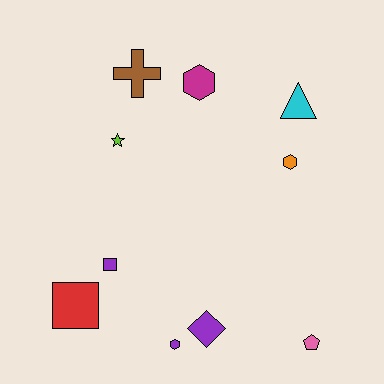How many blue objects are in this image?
There are no blue objects.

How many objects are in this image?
There are 10 objects.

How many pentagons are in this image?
There is 1 pentagon.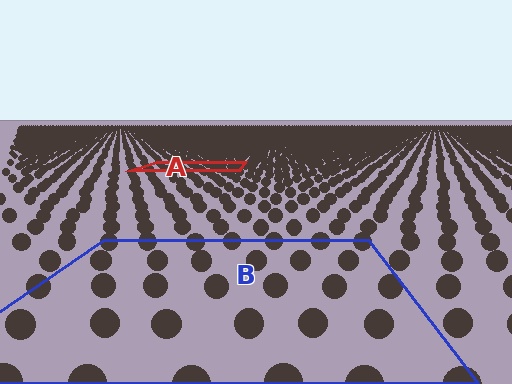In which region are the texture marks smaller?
The texture marks are smaller in region A, because it is farther away.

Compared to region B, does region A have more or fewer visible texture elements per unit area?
Region A has more texture elements per unit area — they are packed more densely because it is farther away.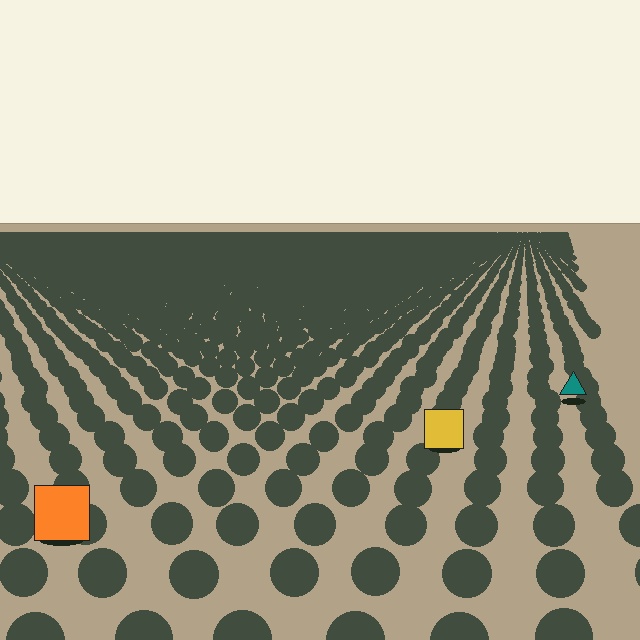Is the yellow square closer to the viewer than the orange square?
No. The orange square is closer — you can tell from the texture gradient: the ground texture is coarser near it.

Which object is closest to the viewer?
The orange square is closest. The texture marks near it are larger and more spread out.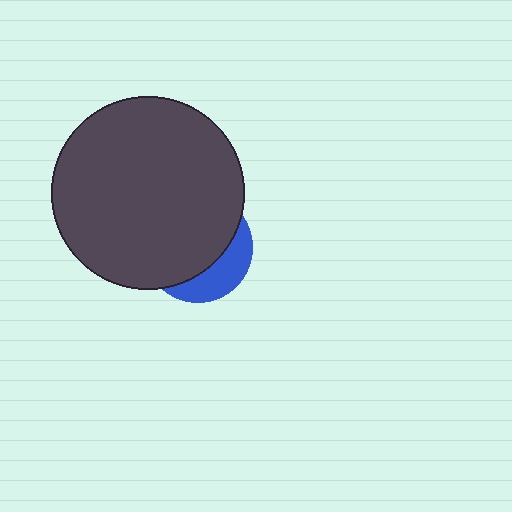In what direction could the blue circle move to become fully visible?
The blue circle could move toward the lower-right. That would shift it out from behind the dark gray circle entirely.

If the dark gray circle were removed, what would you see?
You would see the complete blue circle.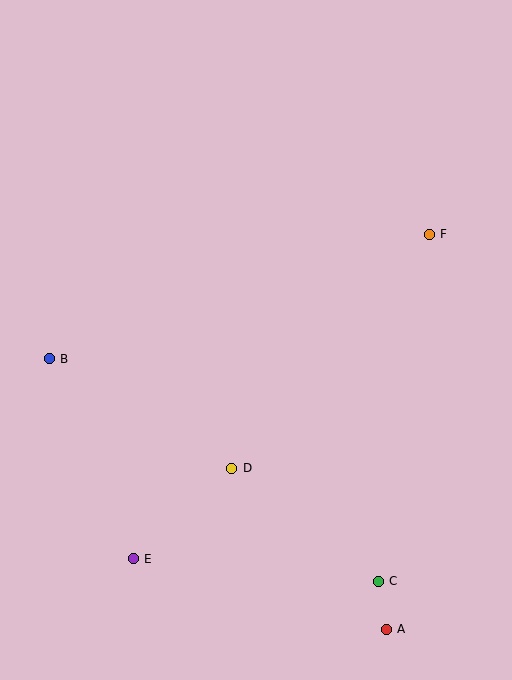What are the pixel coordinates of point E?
Point E is at (133, 559).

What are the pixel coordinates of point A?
Point A is at (386, 629).